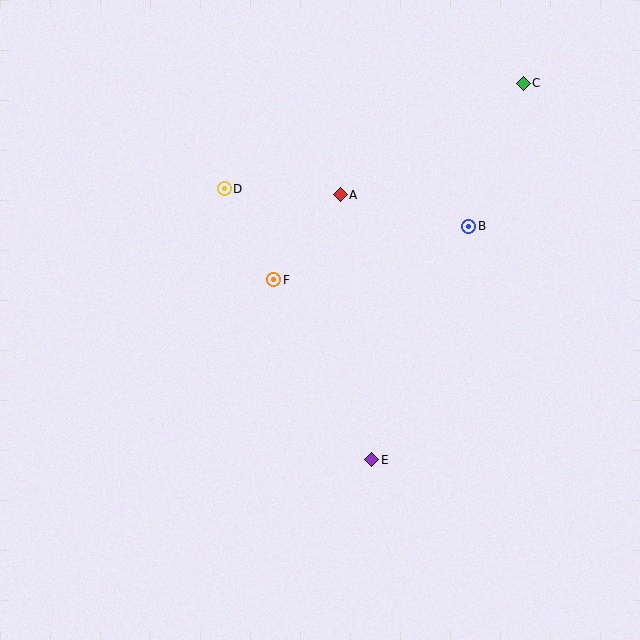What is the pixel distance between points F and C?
The distance between F and C is 317 pixels.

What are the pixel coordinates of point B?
Point B is at (469, 226).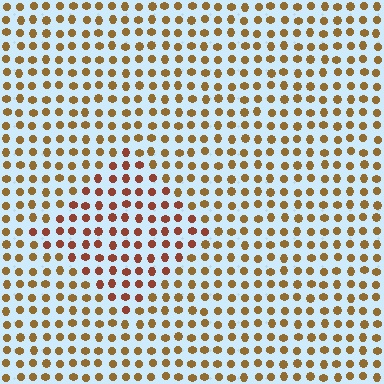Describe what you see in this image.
The image is filled with small brown elements in a uniform arrangement. A diamond-shaped region is visible where the elements are tinted to a slightly different hue, forming a subtle color boundary.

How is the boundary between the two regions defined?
The boundary is defined purely by a slight shift in hue (about 28 degrees). Spacing, size, and orientation are identical on both sides.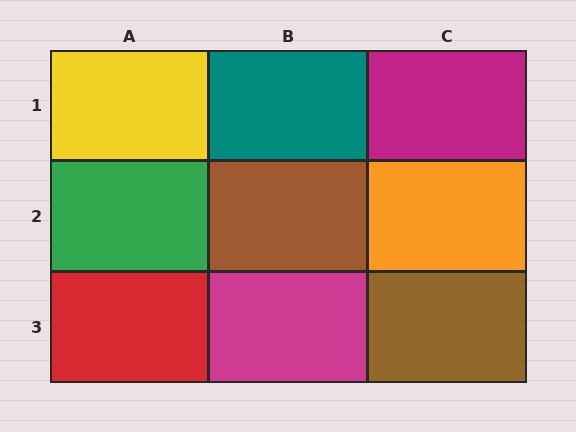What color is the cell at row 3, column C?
Brown.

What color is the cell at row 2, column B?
Brown.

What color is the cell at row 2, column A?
Green.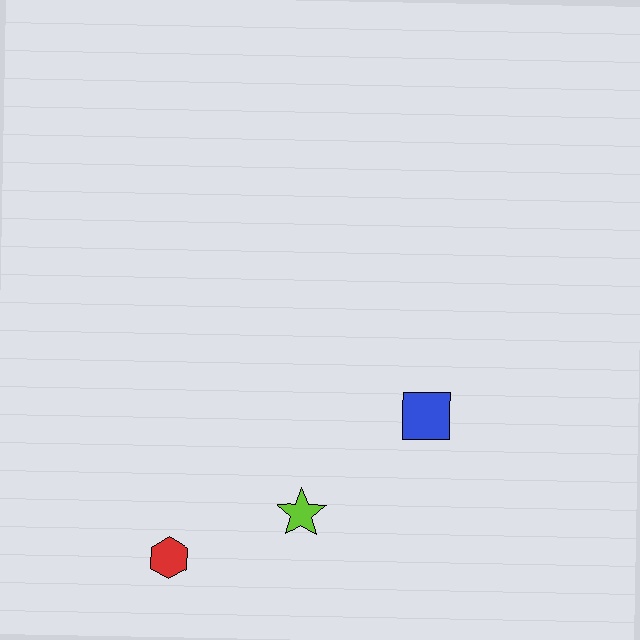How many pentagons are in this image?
There are no pentagons.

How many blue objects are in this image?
There is 1 blue object.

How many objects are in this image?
There are 3 objects.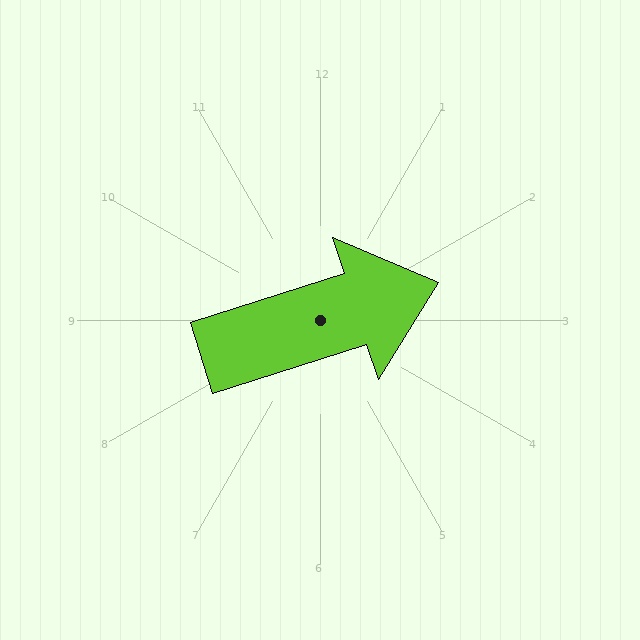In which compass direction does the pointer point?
East.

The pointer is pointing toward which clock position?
Roughly 2 o'clock.